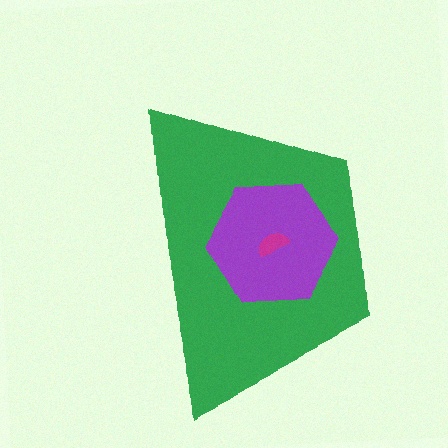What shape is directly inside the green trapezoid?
The purple hexagon.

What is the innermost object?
The magenta semicircle.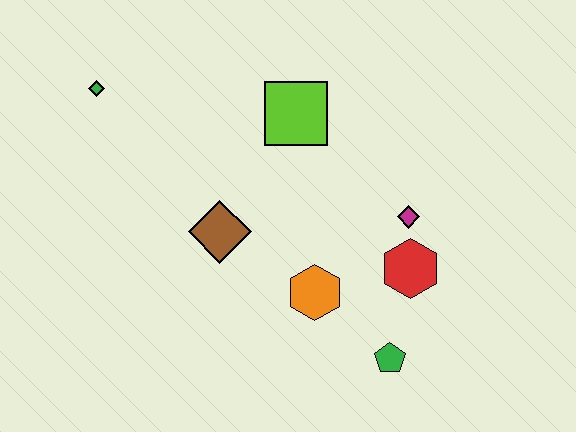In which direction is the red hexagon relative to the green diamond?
The red hexagon is to the right of the green diamond.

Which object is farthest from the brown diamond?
The green pentagon is farthest from the brown diamond.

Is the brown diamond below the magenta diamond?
Yes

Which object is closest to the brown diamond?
The orange hexagon is closest to the brown diamond.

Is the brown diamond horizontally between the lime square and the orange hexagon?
No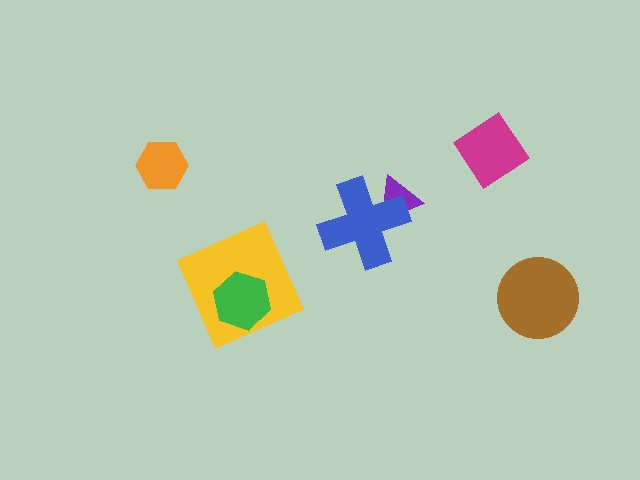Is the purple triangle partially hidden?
Yes, it is partially covered by another shape.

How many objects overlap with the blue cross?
1 object overlaps with the blue cross.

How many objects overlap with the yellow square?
1 object overlaps with the yellow square.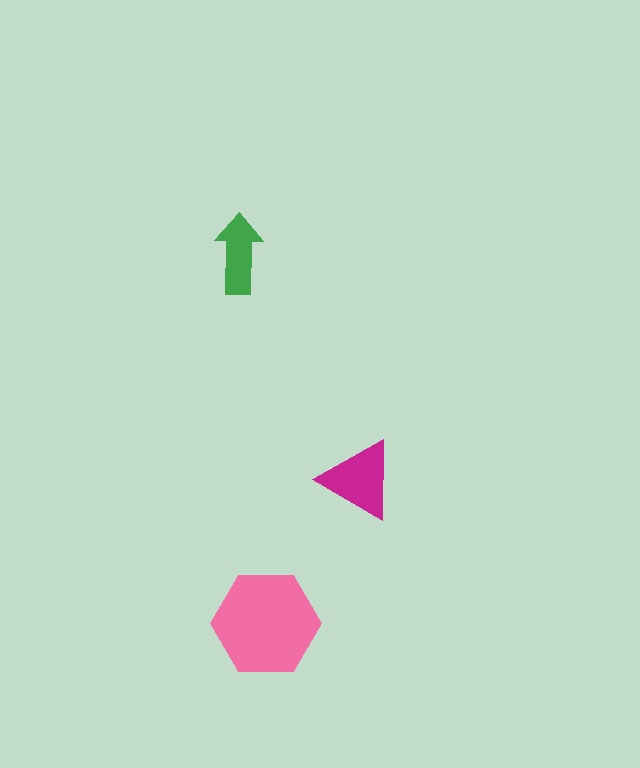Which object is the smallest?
The green arrow.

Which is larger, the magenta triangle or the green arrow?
The magenta triangle.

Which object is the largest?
The pink hexagon.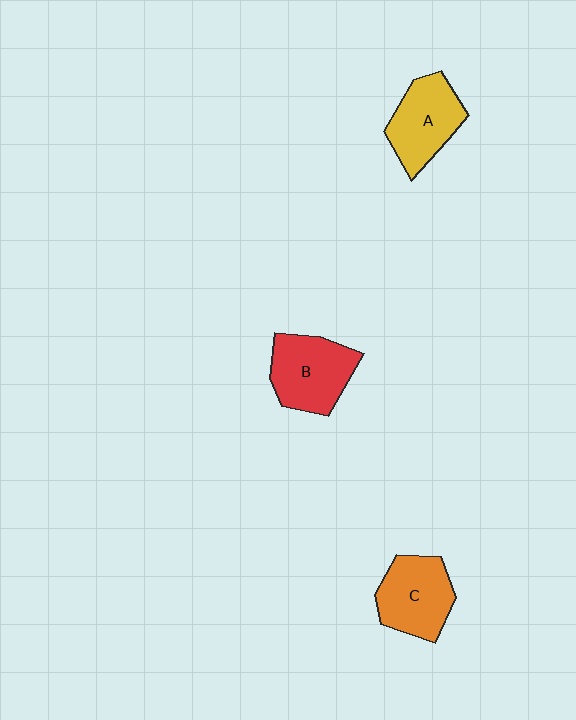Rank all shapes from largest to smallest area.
From largest to smallest: B (red), C (orange), A (yellow).